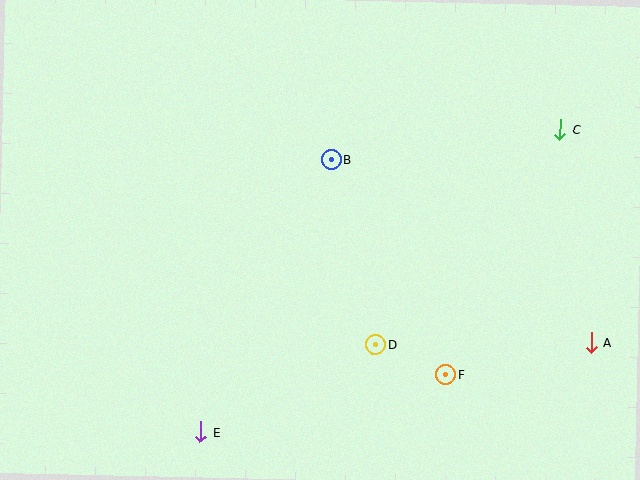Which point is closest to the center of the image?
Point B at (331, 159) is closest to the center.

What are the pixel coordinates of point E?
Point E is at (200, 432).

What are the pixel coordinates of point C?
Point C is at (560, 129).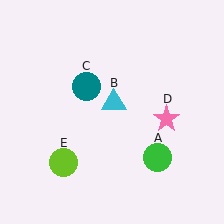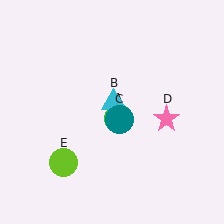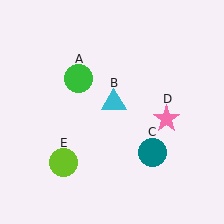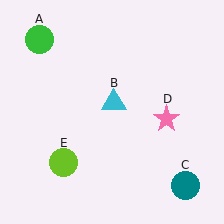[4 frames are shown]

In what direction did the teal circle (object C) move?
The teal circle (object C) moved down and to the right.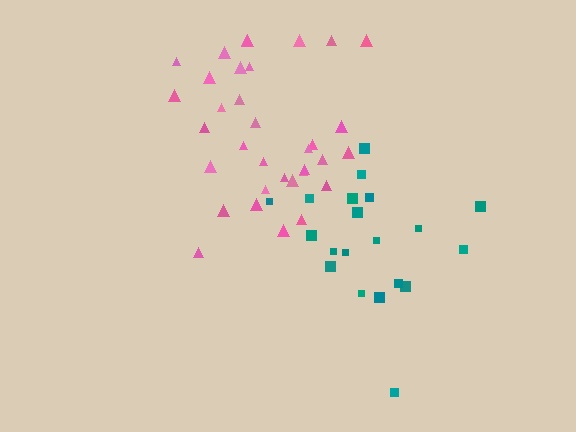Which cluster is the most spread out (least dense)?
Teal.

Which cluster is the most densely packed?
Pink.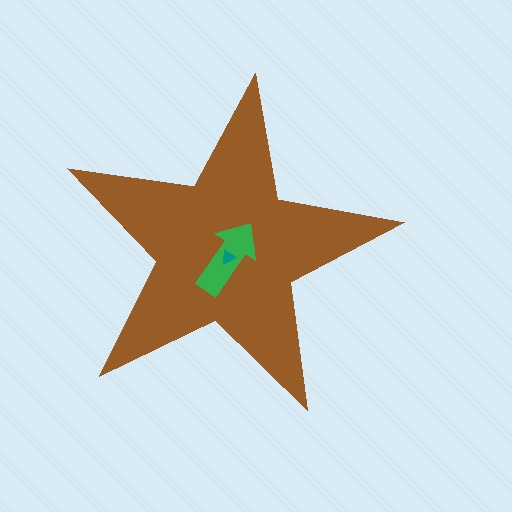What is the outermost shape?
The brown star.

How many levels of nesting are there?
3.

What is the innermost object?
The teal triangle.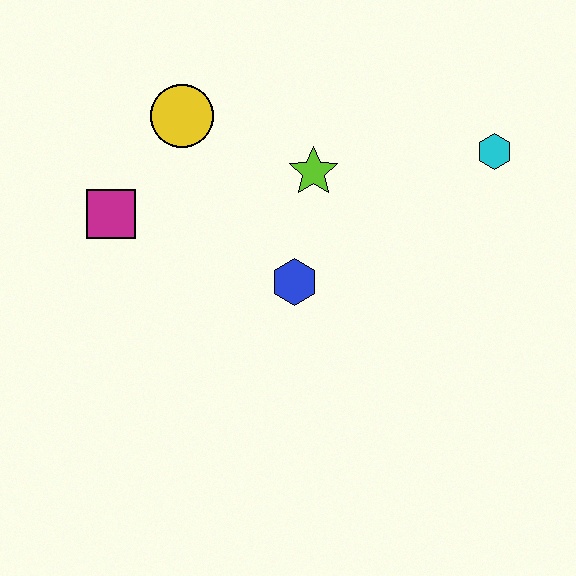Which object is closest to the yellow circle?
The magenta square is closest to the yellow circle.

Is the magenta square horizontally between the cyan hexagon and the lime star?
No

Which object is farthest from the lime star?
The magenta square is farthest from the lime star.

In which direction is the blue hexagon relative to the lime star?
The blue hexagon is below the lime star.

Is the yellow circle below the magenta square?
No